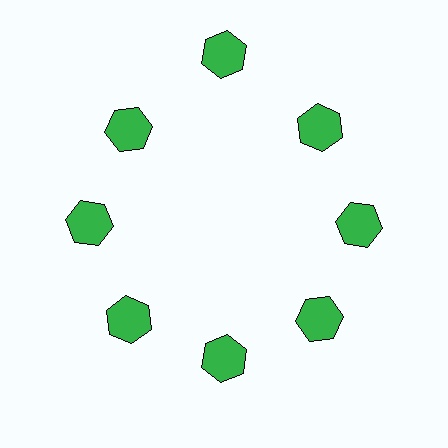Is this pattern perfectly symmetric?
No. The 8 green hexagons are arranged in a ring, but one element near the 12 o'clock position is pushed outward from the center, breaking the 8-fold rotational symmetry.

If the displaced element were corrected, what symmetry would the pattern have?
It would have 8-fold rotational symmetry — the pattern would map onto itself every 45 degrees.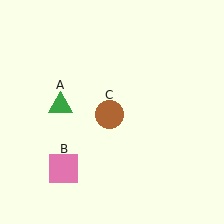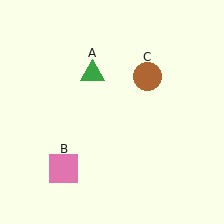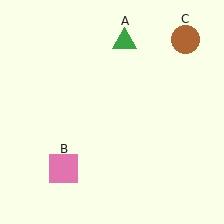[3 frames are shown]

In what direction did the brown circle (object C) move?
The brown circle (object C) moved up and to the right.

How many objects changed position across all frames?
2 objects changed position: green triangle (object A), brown circle (object C).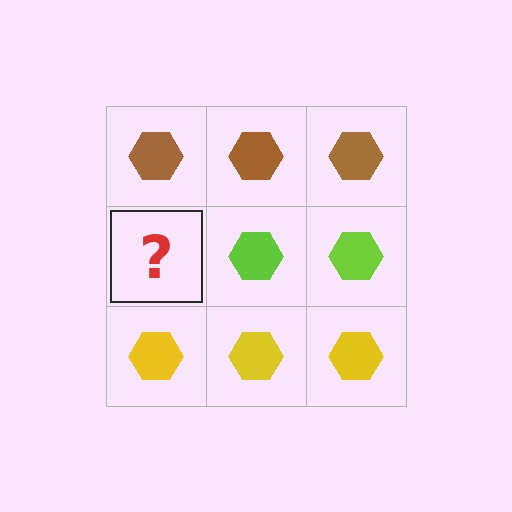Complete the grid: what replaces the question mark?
The question mark should be replaced with a lime hexagon.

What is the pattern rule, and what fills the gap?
The rule is that each row has a consistent color. The gap should be filled with a lime hexagon.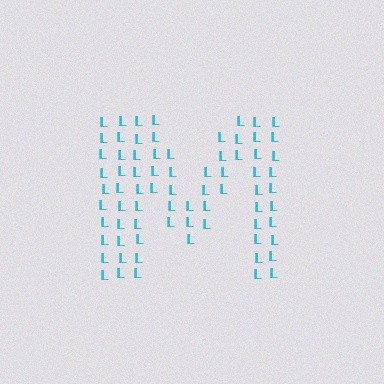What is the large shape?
The large shape is the letter M.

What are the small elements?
The small elements are letter L's.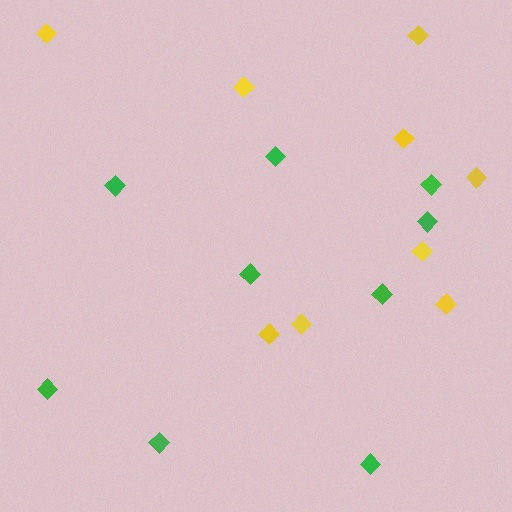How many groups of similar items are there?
There are 2 groups: one group of green diamonds (9) and one group of yellow diamonds (9).